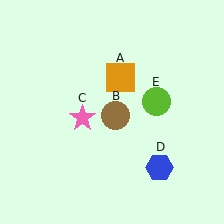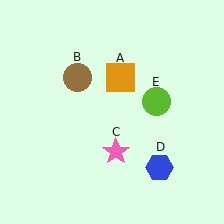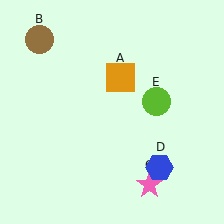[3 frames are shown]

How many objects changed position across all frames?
2 objects changed position: brown circle (object B), pink star (object C).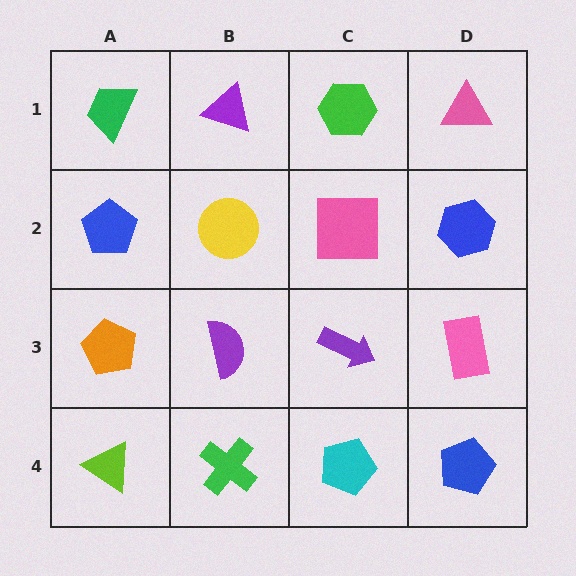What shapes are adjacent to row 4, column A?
An orange pentagon (row 3, column A), a green cross (row 4, column B).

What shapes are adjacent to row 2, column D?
A pink triangle (row 1, column D), a pink rectangle (row 3, column D), a pink square (row 2, column C).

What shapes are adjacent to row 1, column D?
A blue hexagon (row 2, column D), a green hexagon (row 1, column C).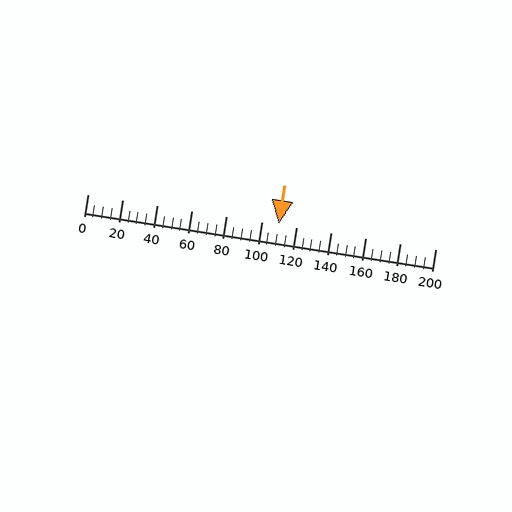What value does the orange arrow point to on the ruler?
The orange arrow points to approximately 110.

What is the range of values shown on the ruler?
The ruler shows values from 0 to 200.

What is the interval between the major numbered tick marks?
The major tick marks are spaced 20 units apart.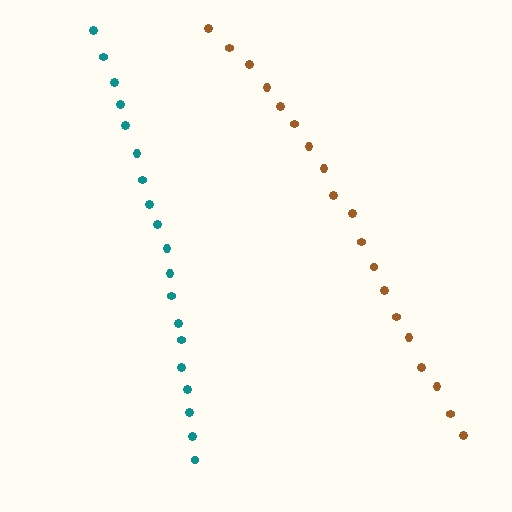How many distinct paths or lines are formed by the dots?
There are 2 distinct paths.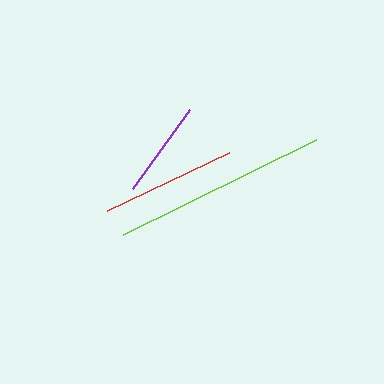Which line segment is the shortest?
The purple line is the shortest at approximately 97 pixels.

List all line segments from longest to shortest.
From longest to shortest: lime, red, purple.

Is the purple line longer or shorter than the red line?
The red line is longer than the purple line.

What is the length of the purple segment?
The purple segment is approximately 97 pixels long.